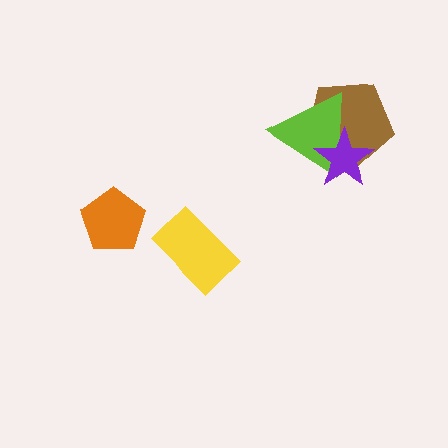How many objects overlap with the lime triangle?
2 objects overlap with the lime triangle.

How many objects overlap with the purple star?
2 objects overlap with the purple star.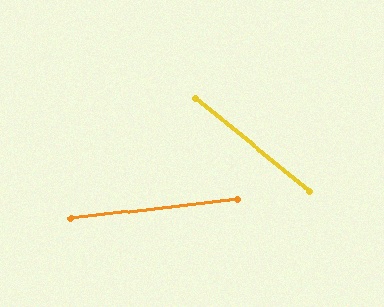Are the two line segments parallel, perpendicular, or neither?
Neither parallel nor perpendicular — they differ by about 46°.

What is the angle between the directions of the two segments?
Approximately 46 degrees.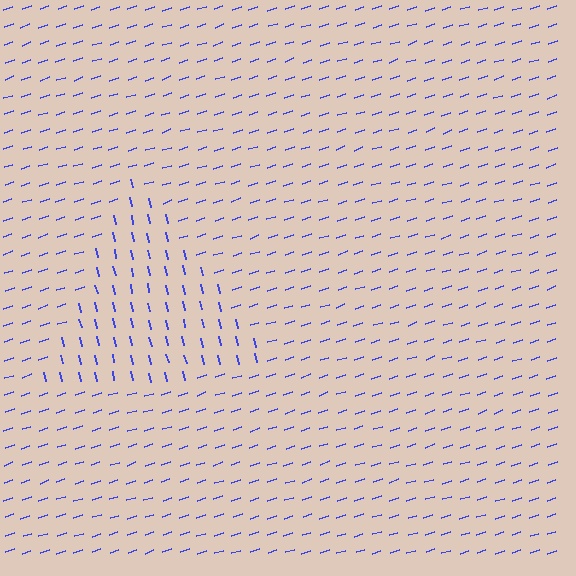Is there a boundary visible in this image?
Yes, there is a texture boundary formed by a change in line orientation.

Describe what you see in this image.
The image is filled with small blue line segments. A triangle region in the image has lines oriented differently from the surrounding lines, creating a visible texture boundary.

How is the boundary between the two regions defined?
The boundary is defined purely by a change in line orientation (approximately 85 degrees difference). All lines are the same color and thickness.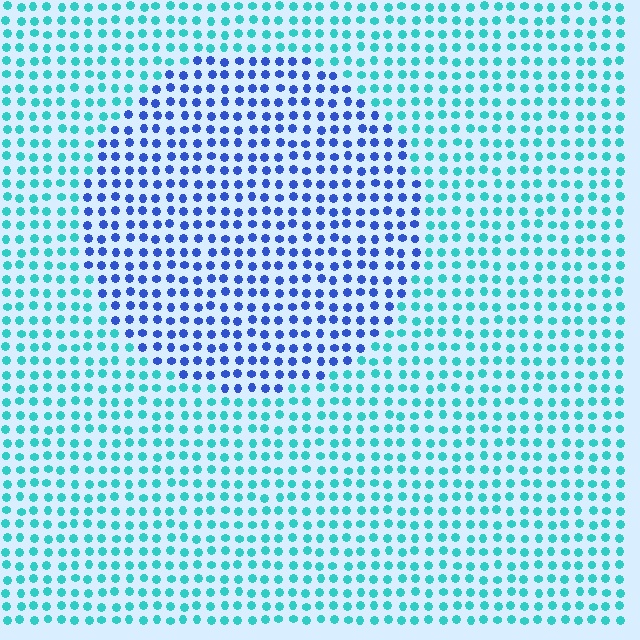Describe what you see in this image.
The image is filled with small cyan elements in a uniform arrangement. A circle-shaped region is visible where the elements are tinted to a slightly different hue, forming a subtle color boundary.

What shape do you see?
I see a circle.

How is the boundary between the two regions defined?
The boundary is defined purely by a slight shift in hue (about 50 degrees). Spacing, size, and orientation are identical on both sides.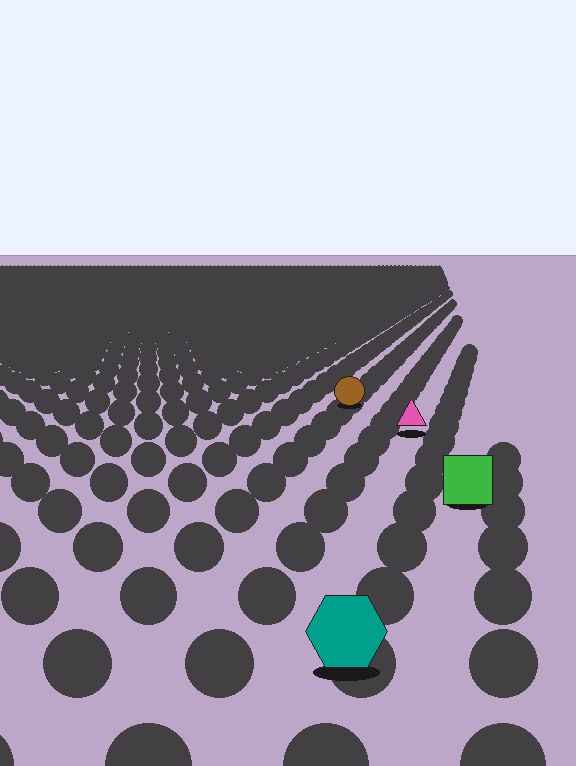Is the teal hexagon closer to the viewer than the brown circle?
Yes. The teal hexagon is closer — you can tell from the texture gradient: the ground texture is coarser near it.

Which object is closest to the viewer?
The teal hexagon is closest. The texture marks near it are larger and more spread out.